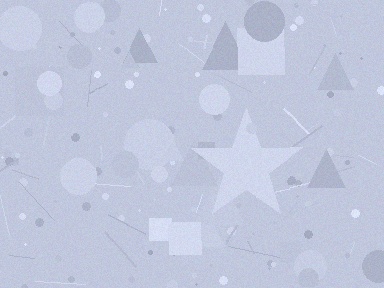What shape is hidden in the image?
A star is hidden in the image.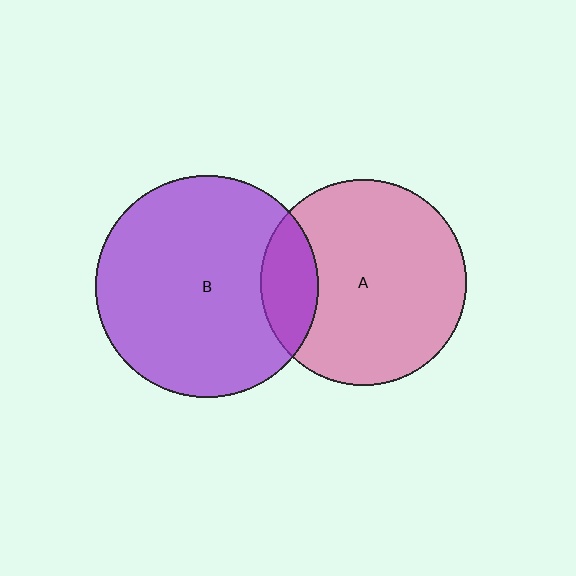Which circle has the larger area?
Circle B (purple).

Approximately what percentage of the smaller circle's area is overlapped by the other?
Approximately 15%.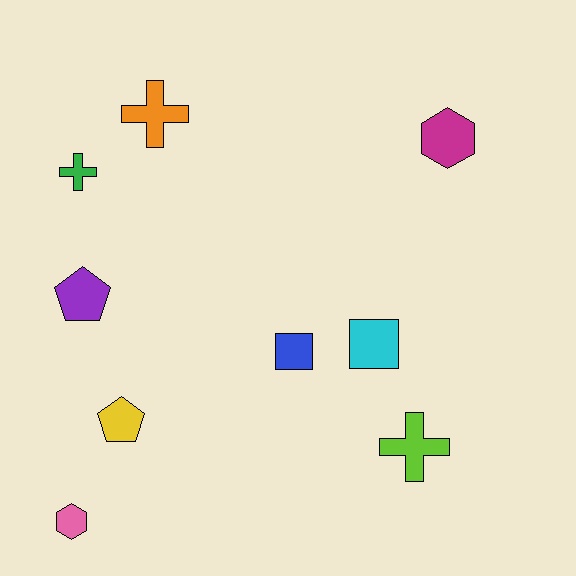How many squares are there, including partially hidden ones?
There are 2 squares.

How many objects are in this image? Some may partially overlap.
There are 9 objects.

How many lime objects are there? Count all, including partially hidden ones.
There is 1 lime object.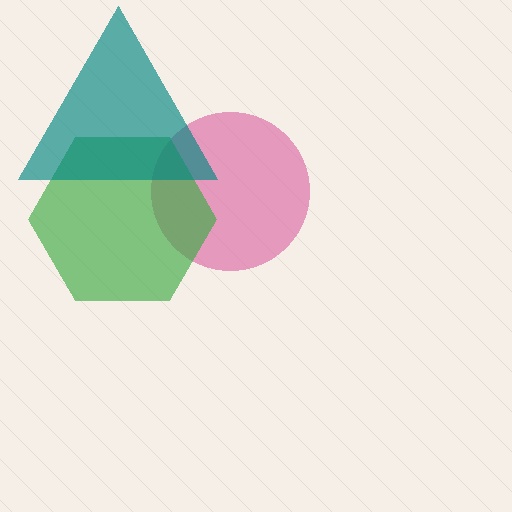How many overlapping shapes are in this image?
There are 3 overlapping shapes in the image.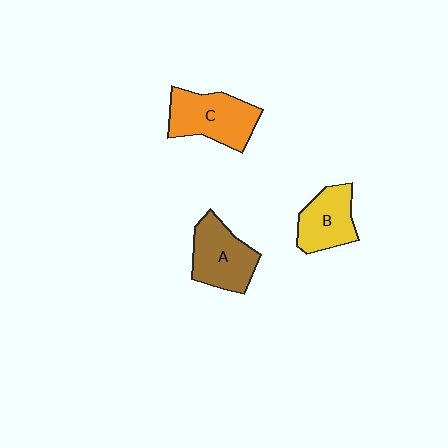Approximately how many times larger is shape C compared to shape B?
Approximately 1.3 times.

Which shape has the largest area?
Shape C (orange).